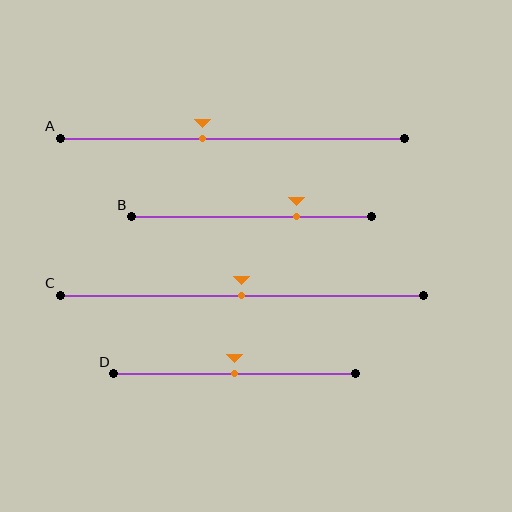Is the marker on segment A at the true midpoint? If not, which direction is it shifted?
No, the marker on segment A is shifted to the left by about 8% of the segment length.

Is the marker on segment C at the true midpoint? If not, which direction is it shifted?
Yes, the marker on segment C is at the true midpoint.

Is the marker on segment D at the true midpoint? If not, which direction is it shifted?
Yes, the marker on segment D is at the true midpoint.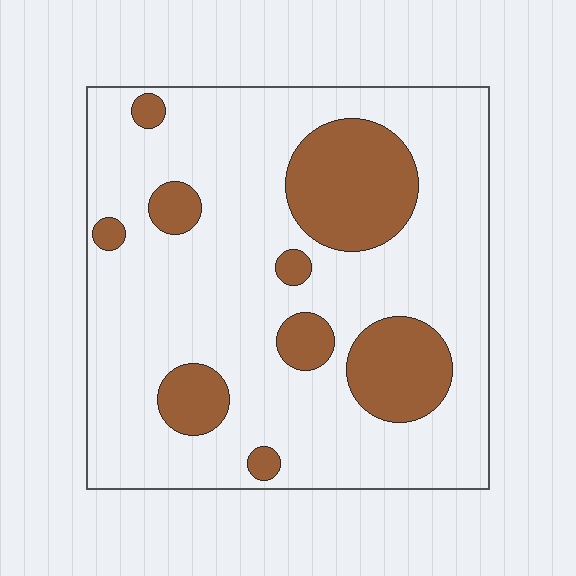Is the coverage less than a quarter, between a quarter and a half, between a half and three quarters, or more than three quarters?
Less than a quarter.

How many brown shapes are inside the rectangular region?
9.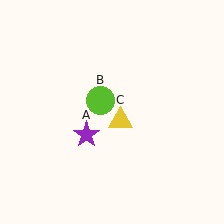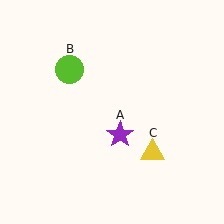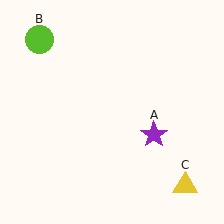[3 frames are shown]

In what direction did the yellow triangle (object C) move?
The yellow triangle (object C) moved down and to the right.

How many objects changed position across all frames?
3 objects changed position: purple star (object A), lime circle (object B), yellow triangle (object C).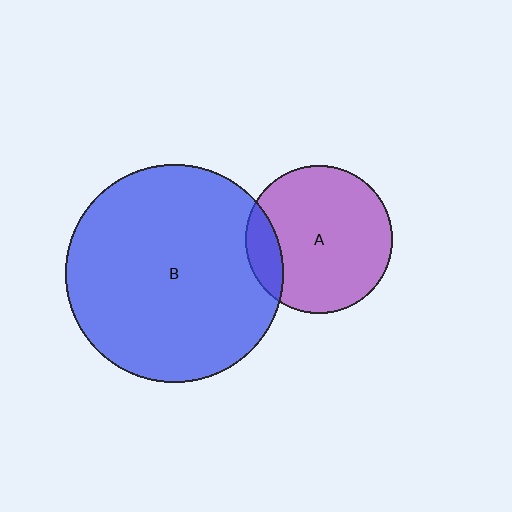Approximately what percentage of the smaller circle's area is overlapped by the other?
Approximately 15%.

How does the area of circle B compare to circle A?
Approximately 2.2 times.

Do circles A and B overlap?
Yes.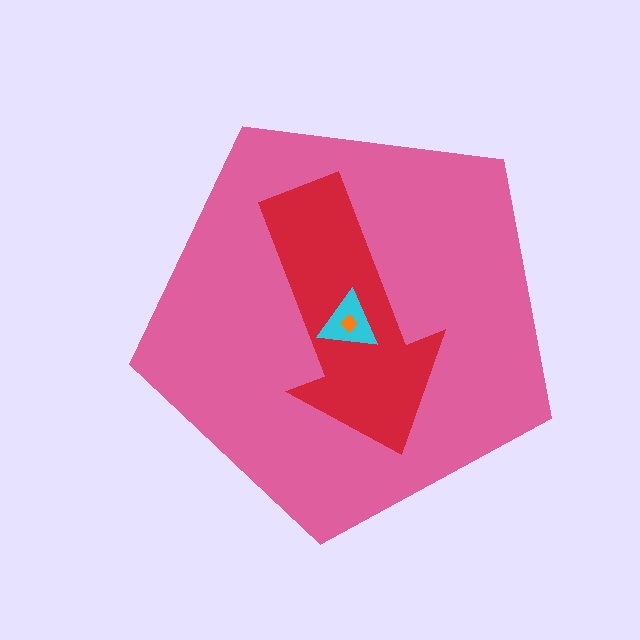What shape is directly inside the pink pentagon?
The red arrow.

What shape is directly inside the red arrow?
The cyan triangle.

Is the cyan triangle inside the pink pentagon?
Yes.